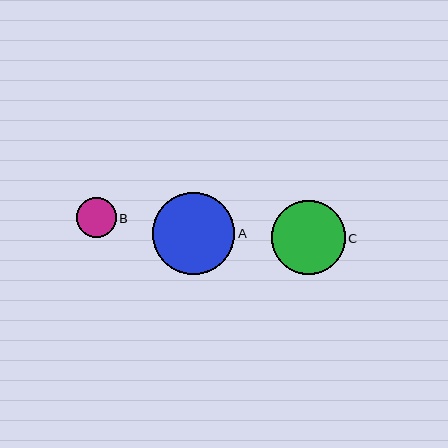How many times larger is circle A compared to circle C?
Circle A is approximately 1.1 times the size of circle C.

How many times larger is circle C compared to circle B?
Circle C is approximately 1.8 times the size of circle B.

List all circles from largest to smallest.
From largest to smallest: A, C, B.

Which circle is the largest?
Circle A is the largest with a size of approximately 82 pixels.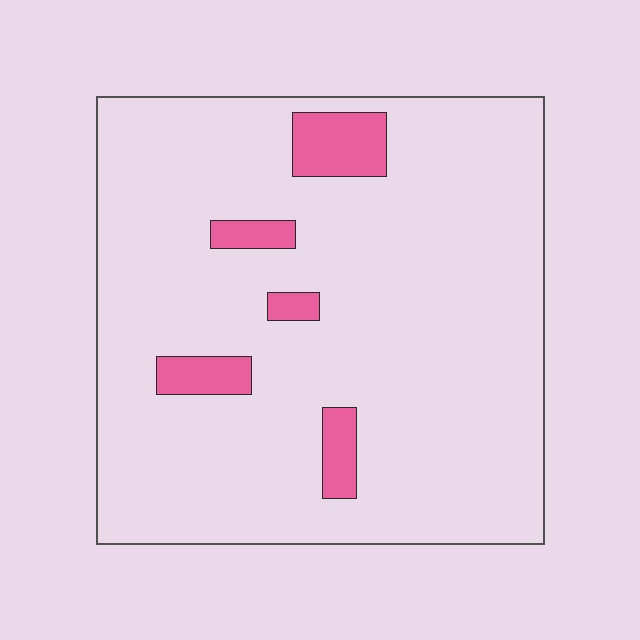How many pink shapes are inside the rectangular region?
5.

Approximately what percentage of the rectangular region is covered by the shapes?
Approximately 10%.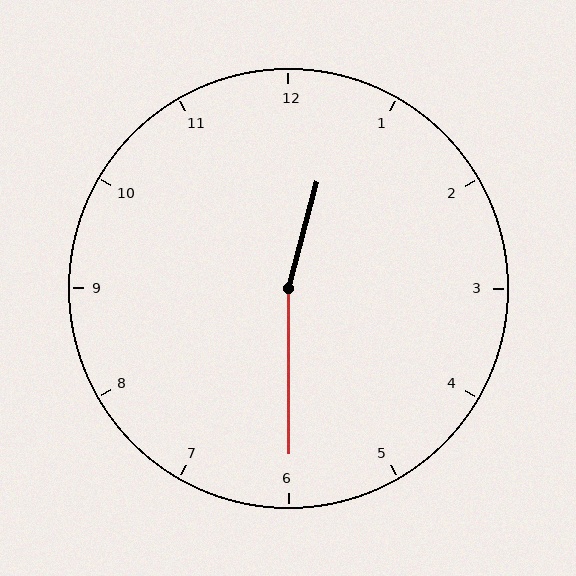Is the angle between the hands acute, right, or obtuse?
It is obtuse.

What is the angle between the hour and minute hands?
Approximately 165 degrees.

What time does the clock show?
12:30.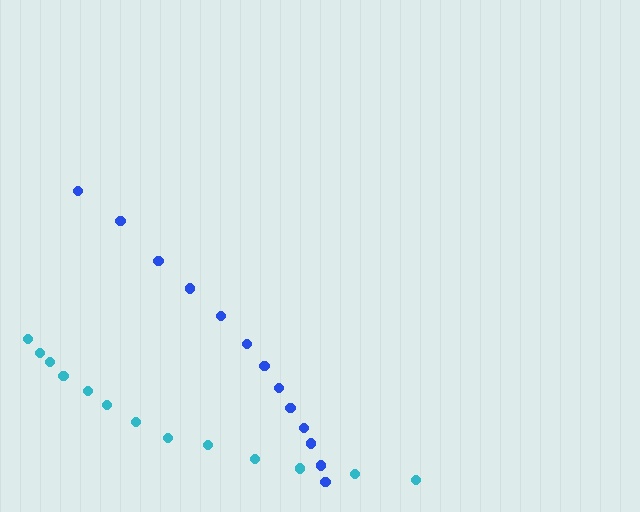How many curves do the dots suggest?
There are 2 distinct paths.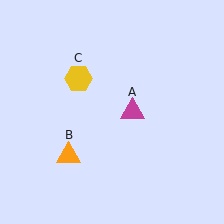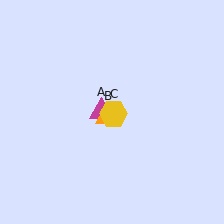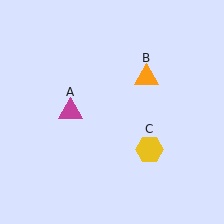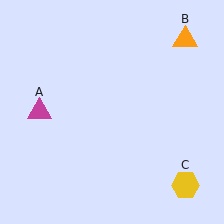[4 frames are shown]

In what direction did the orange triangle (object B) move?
The orange triangle (object B) moved up and to the right.